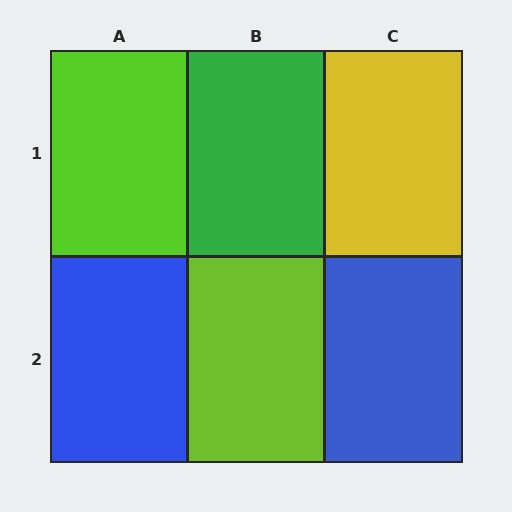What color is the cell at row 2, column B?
Lime.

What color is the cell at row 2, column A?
Blue.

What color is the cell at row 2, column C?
Blue.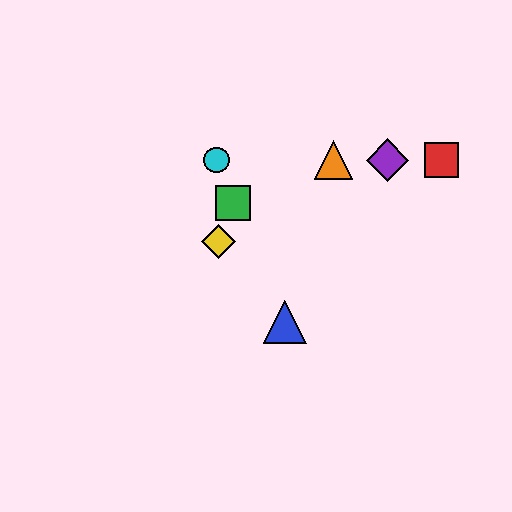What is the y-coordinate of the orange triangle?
The orange triangle is at y≈160.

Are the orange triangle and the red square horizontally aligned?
Yes, both are at y≈160.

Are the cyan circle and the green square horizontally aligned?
No, the cyan circle is at y≈160 and the green square is at y≈203.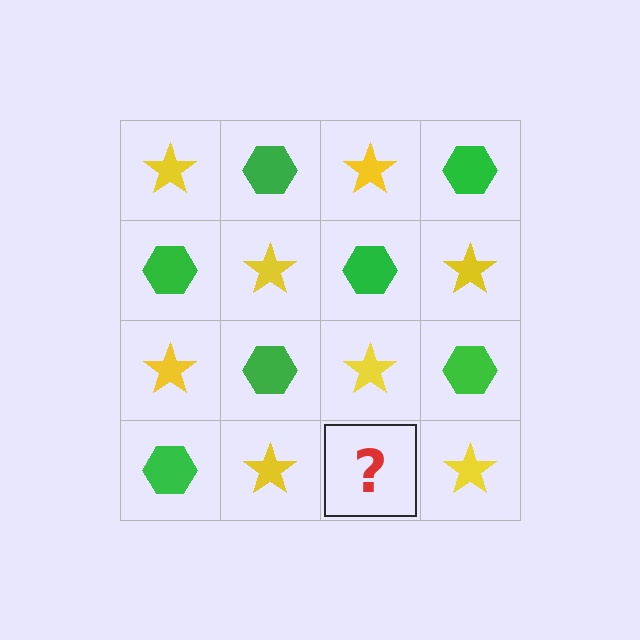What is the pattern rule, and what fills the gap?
The rule is that it alternates yellow star and green hexagon in a checkerboard pattern. The gap should be filled with a green hexagon.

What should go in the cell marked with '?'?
The missing cell should contain a green hexagon.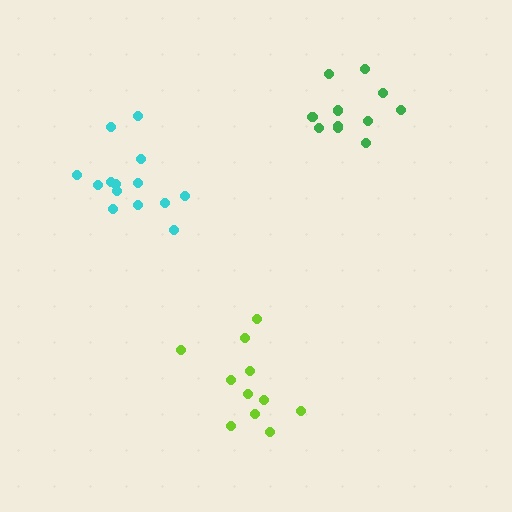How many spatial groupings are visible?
There are 3 spatial groupings.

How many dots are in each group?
Group 1: 14 dots, Group 2: 11 dots, Group 3: 11 dots (36 total).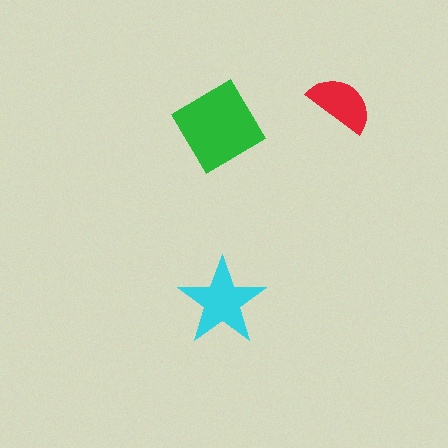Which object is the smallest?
The red semicircle.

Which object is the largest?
The green diamond.